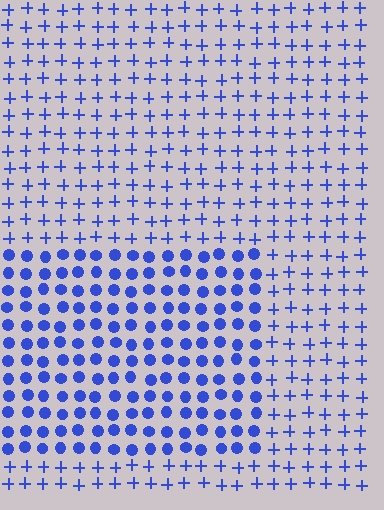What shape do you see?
I see a rectangle.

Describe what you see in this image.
The image is filled with small blue elements arranged in a uniform grid. A rectangle-shaped region contains circles, while the surrounding area contains plus signs. The boundary is defined purely by the change in element shape.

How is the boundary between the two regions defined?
The boundary is defined by a change in element shape: circles inside vs. plus signs outside. All elements share the same color and spacing.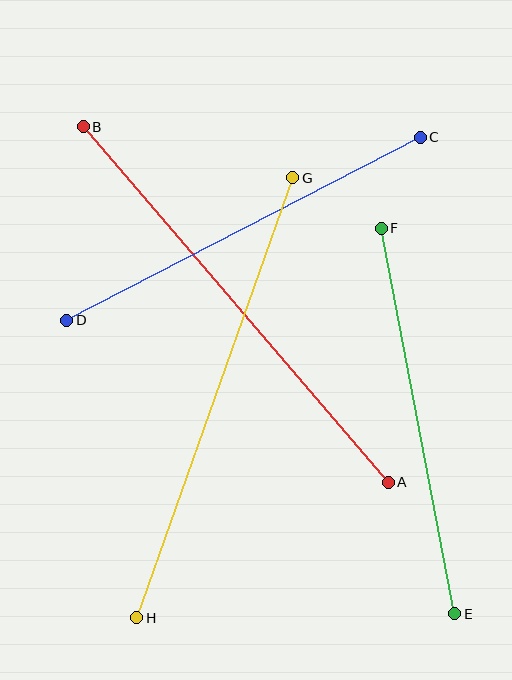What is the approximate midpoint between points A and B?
The midpoint is at approximately (236, 305) pixels.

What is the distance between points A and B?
The distance is approximately 468 pixels.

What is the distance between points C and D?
The distance is approximately 398 pixels.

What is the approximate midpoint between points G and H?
The midpoint is at approximately (215, 398) pixels.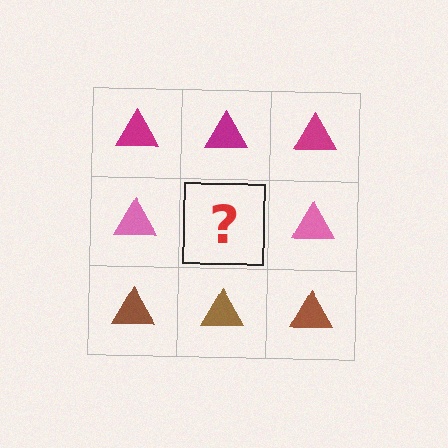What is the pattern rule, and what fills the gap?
The rule is that each row has a consistent color. The gap should be filled with a pink triangle.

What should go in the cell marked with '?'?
The missing cell should contain a pink triangle.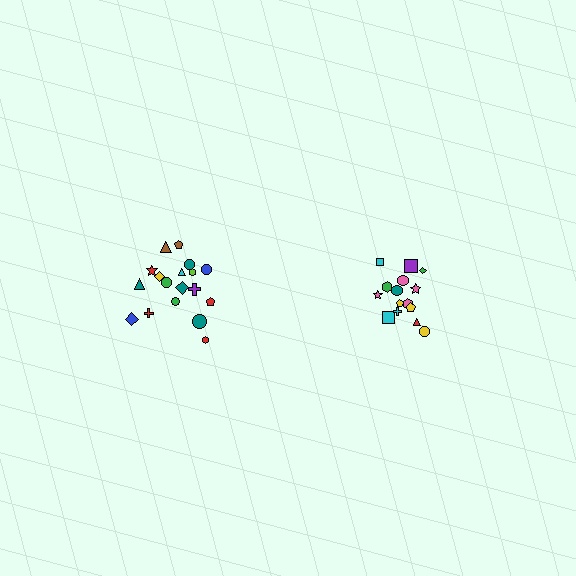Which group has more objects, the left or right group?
The left group.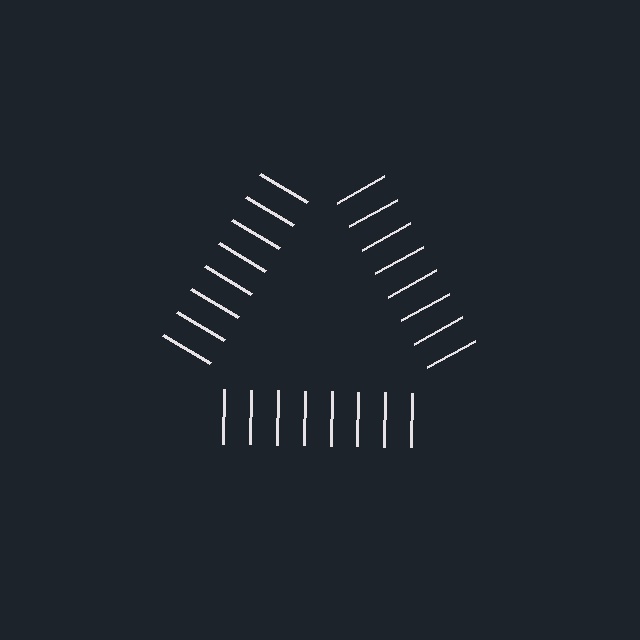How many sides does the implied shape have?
3 sides — the line-ends trace a triangle.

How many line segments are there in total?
24 — 8 along each of the 3 edges.